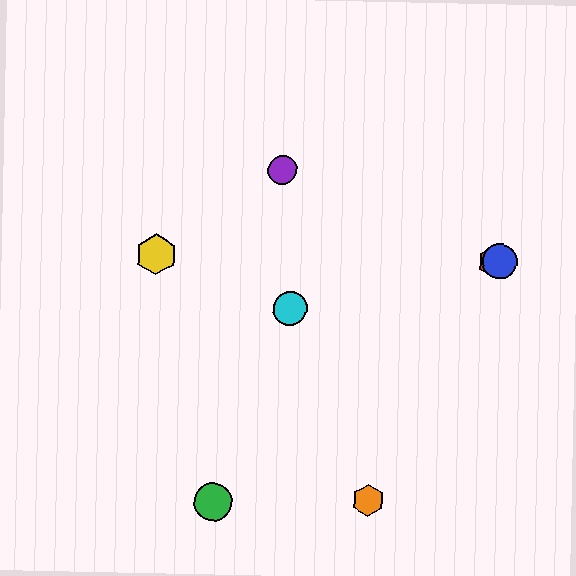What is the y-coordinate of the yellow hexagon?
The yellow hexagon is at y≈255.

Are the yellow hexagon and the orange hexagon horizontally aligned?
No, the yellow hexagon is at y≈255 and the orange hexagon is at y≈500.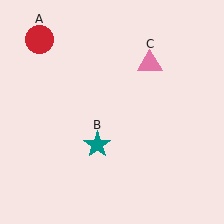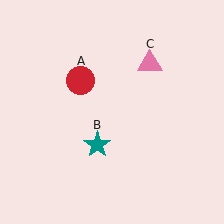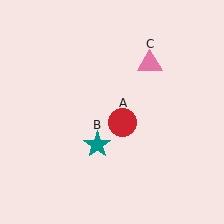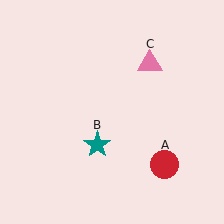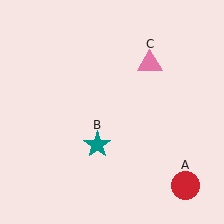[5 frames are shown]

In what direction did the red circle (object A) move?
The red circle (object A) moved down and to the right.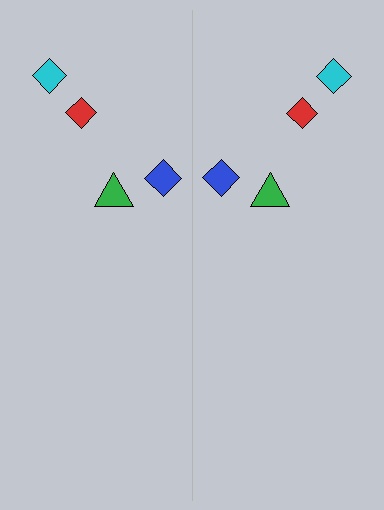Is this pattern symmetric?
Yes, this pattern has bilateral (reflection) symmetry.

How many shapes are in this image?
There are 8 shapes in this image.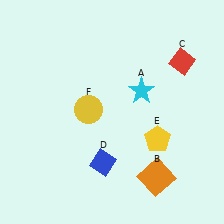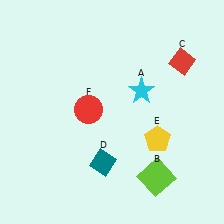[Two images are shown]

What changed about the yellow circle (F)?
In Image 1, F is yellow. In Image 2, it changed to red.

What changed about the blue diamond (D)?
In Image 1, D is blue. In Image 2, it changed to teal.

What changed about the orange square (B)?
In Image 1, B is orange. In Image 2, it changed to lime.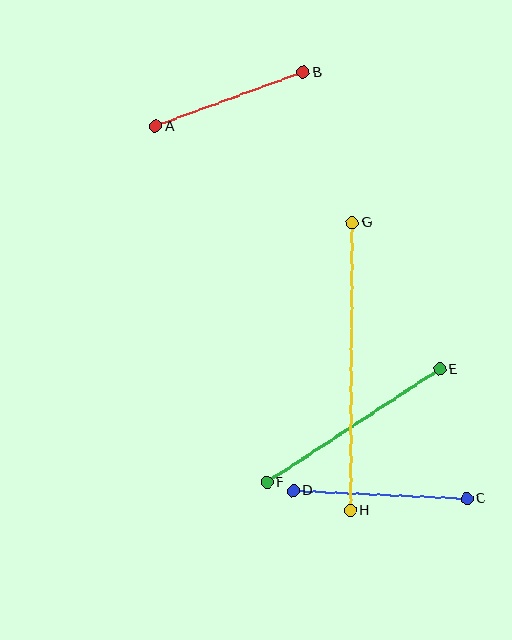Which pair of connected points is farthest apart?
Points G and H are farthest apart.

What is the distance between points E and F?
The distance is approximately 206 pixels.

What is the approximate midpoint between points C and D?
The midpoint is at approximately (380, 494) pixels.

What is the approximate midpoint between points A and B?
The midpoint is at approximately (229, 99) pixels.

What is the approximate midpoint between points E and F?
The midpoint is at approximately (353, 426) pixels.